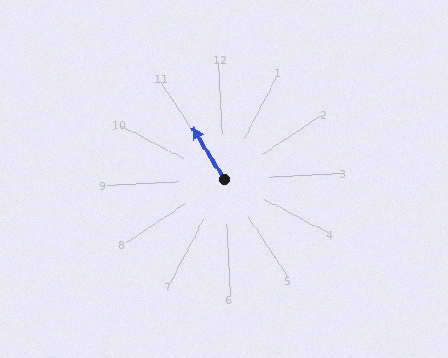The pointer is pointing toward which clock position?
Roughly 11 o'clock.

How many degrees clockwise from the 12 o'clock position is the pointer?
Approximately 331 degrees.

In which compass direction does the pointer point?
Northwest.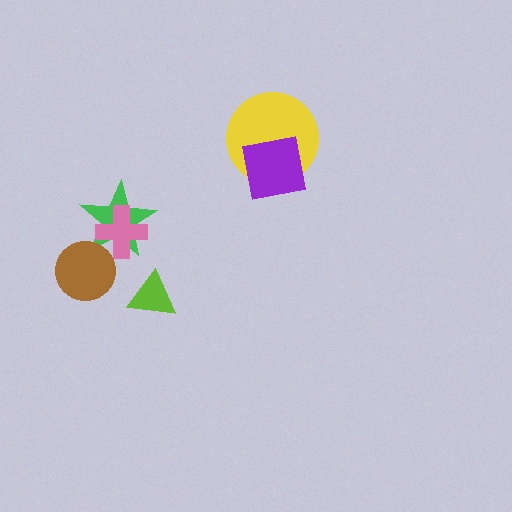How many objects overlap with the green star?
2 objects overlap with the green star.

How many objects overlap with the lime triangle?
0 objects overlap with the lime triangle.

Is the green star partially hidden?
Yes, it is partially covered by another shape.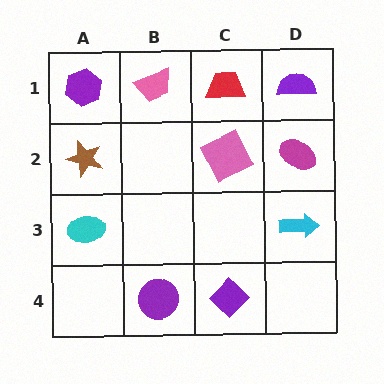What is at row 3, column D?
A cyan arrow.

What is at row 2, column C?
A pink square.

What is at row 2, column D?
A magenta ellipse.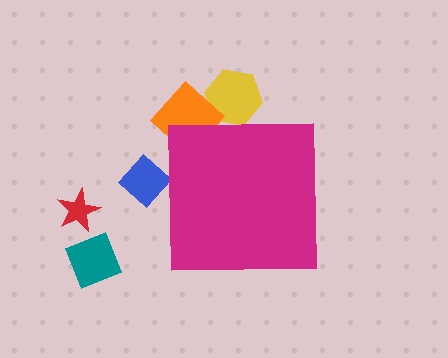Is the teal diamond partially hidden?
No, the teal diamond is fully visible.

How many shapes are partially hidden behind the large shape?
3 shapes are partially hidden.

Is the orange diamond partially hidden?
Yes, the orange diamond is partially hidden behind the magenta square.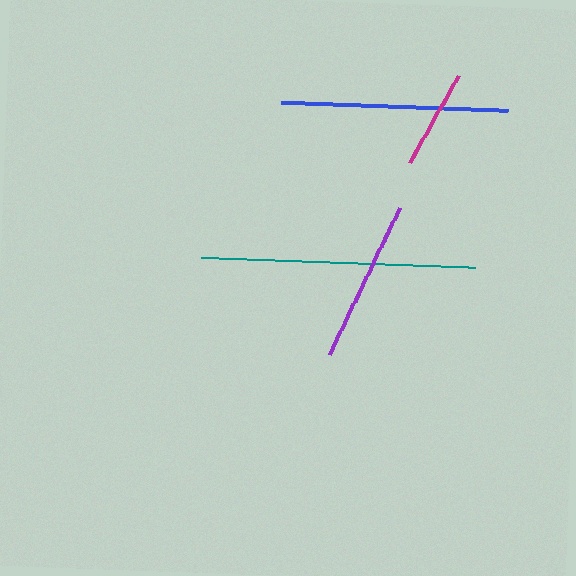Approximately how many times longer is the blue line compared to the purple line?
The blue line is approximately 1.4 times the length of the purple line.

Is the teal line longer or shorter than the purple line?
The teal line is longer than the purple line.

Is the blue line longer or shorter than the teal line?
The teal line is longer than the blue line.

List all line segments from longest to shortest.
From longest to shortest: teal, blue, purple, magenta.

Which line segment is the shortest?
The magenta line is the shortest at approximately 100 pixels.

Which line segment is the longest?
The teal line is the longest at approximately 274 pixels.